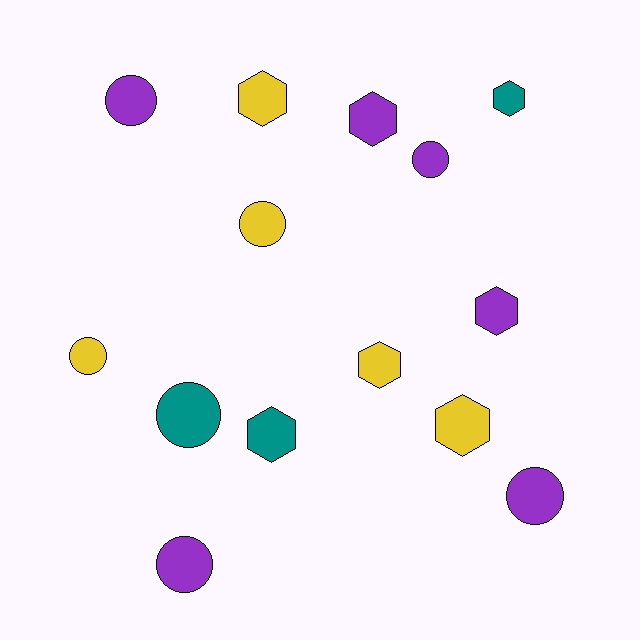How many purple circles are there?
There are 4 purple circles.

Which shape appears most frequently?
Hexagon, with 7 objects.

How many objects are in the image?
There are 14 objects.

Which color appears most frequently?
Purple, with 6 objects.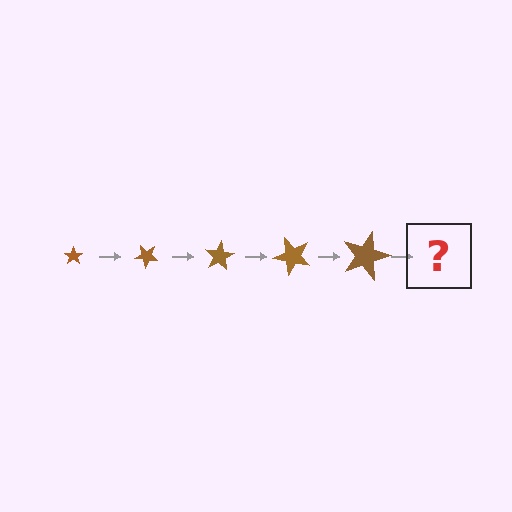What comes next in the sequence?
The next element should be a star, larger than the previous one and rotated 200 degrees from the start.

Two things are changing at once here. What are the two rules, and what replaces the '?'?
The two rules are that the star grows larger each step and it rotates 40 degrees each step. The '?' should be a star, larger than the previous one and rotated 200 degrees from the start.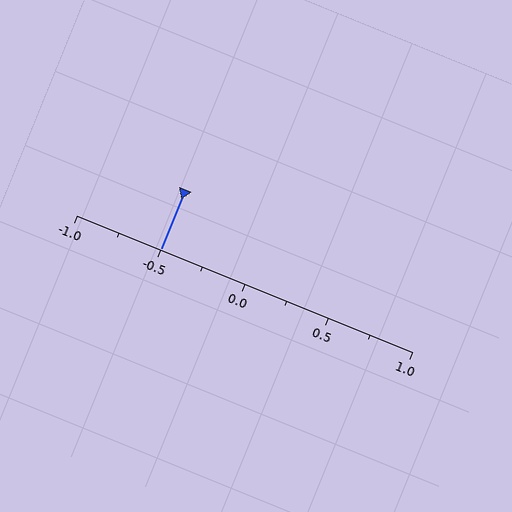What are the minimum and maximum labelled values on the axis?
The axis runs from -1.0 to 1.0.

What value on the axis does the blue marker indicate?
The marker indicates approximately -0.5.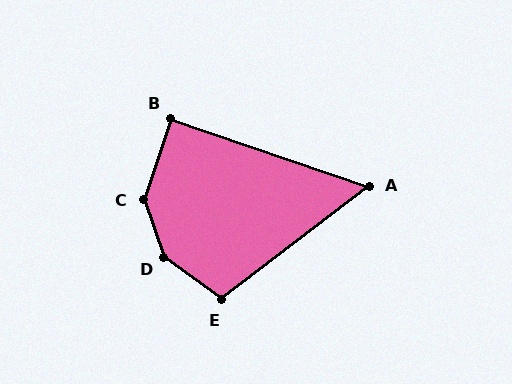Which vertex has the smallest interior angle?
A, at approximately 57 degrees.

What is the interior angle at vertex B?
Approximately 89 degrees (approximately right).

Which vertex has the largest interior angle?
D, at approximately 146 degrees.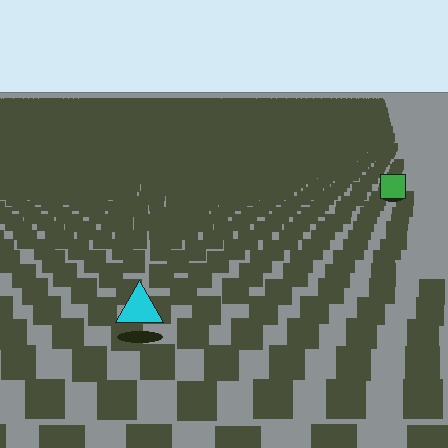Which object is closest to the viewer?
The cyan triangle is closest. The texture marks near it are larger and more spread out.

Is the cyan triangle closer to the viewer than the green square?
Yes. The cyan triangle is closer — you can tell from the texture gradient: the ground texture is coarser near it.